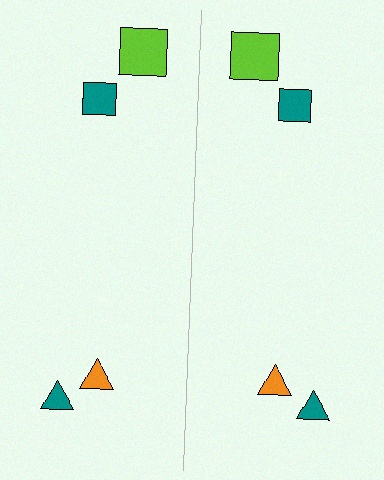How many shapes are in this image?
There are 8 shapes in this image.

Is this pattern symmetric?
Yes, this pattern has bilateral (reflection) symmetry.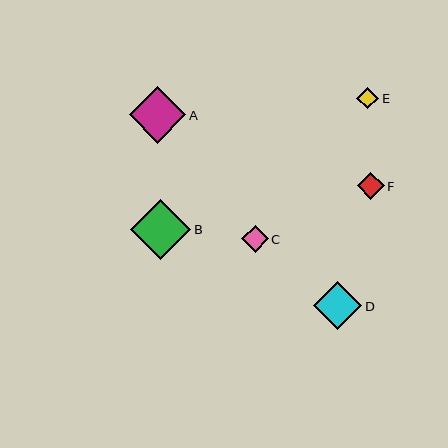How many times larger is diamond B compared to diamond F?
Diamond B is approximately 2.2 times the size of diamond F.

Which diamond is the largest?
Diamond B is the largest with a size of approximately 60 pixels.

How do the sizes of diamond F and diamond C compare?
Diamond F and diamond C are approximately the same size.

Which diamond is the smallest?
Diamond E is the smallest with a size of approximately 22 pixels.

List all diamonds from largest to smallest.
From largest to smallest: B, A, D, F, C, E.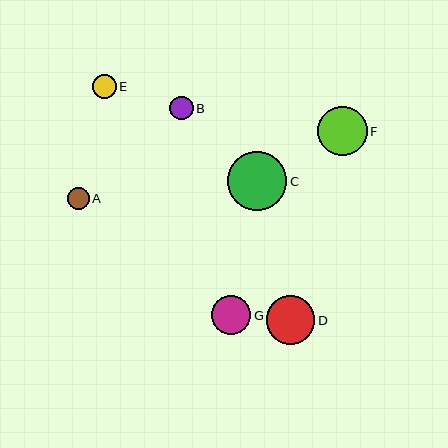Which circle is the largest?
Circle C is the largest with a size of approximately 59 pixels.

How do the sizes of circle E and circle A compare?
Circle E and circle A are approximately the same size.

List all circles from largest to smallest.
From largest to smallest: C, F, D, G, E, B, A.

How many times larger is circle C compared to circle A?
Circle C is approximately 2.7 times the size of circle A.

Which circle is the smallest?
Circle A is the smallest with a size of approximately 22 pixels.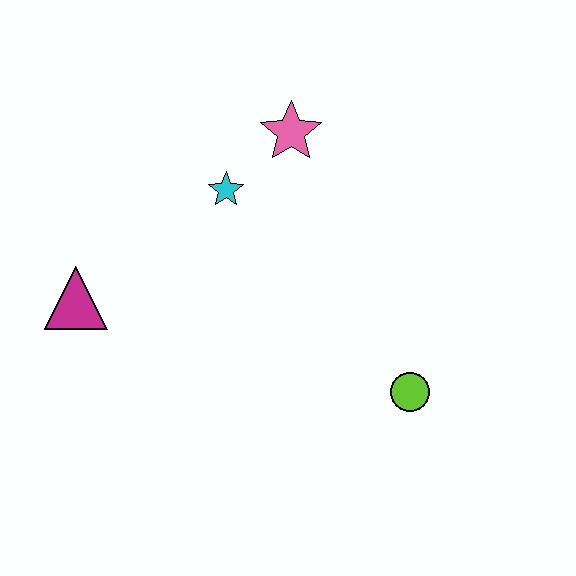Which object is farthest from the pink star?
The lime circle is farthest from the pink star.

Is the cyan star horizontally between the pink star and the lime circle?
No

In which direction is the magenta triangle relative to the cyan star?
The magenta triangle is to the left of the cyan star.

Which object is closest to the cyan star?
The pink star is closest to the cyan star.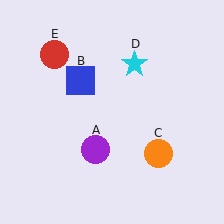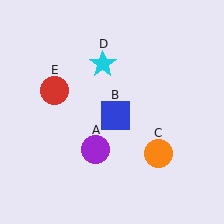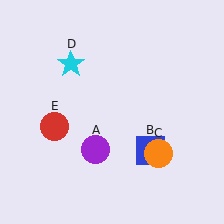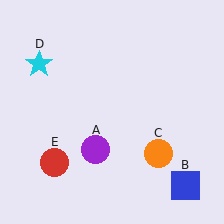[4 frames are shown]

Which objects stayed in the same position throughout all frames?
Purple circle (object A) and orange circle (object C) remained stationary.